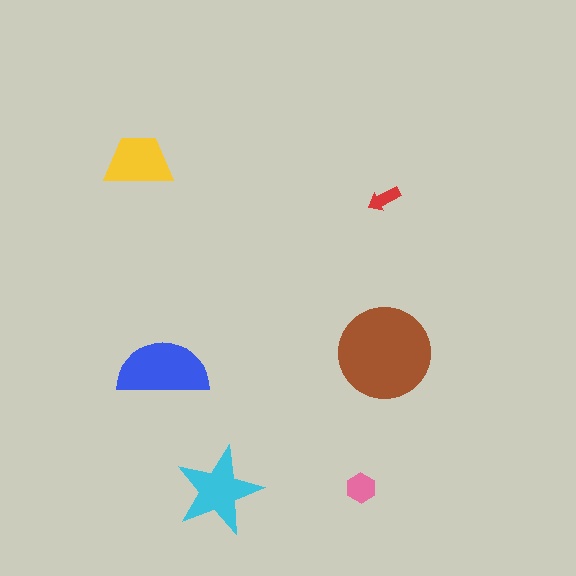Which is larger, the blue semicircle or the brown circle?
The brown circle.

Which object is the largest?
The brown circle.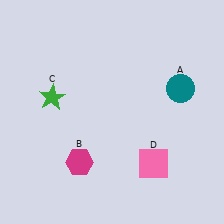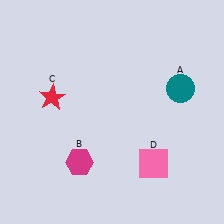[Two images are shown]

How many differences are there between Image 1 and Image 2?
There is 1 difference between the two images.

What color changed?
The star (C) changed from green in Image 1 to red in Image 2.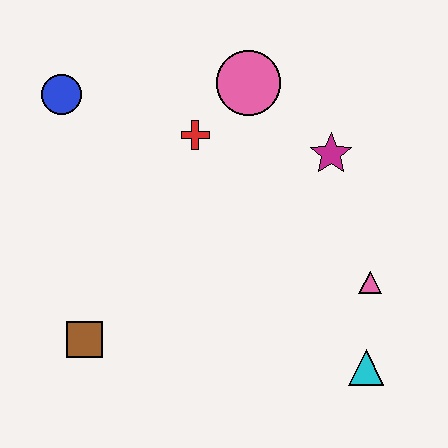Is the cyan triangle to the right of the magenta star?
Yes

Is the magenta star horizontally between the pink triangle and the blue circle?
Yes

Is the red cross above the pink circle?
No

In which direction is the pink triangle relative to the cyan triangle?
The pink triangle is above the cyan triangle.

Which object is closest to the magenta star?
The pink circle is closest to the magenta star.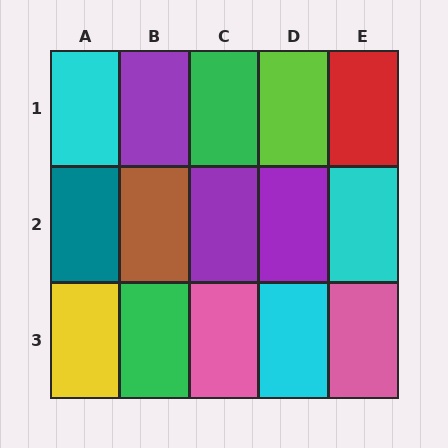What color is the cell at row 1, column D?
Lime.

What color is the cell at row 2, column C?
Purple.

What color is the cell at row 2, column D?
Purple.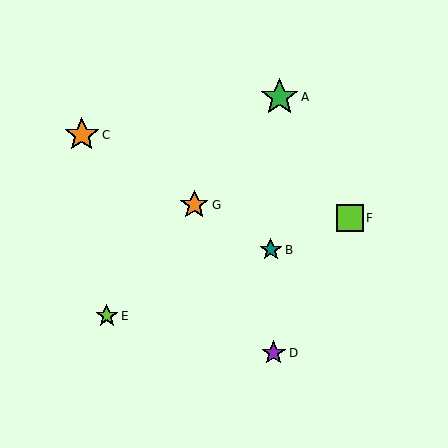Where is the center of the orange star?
The center of the orange star is at (82, 135).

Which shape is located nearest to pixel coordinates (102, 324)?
The lime star (labeled E) at (107, 316) is nearest to that location.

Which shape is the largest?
The green star (labeled A) is the largest.